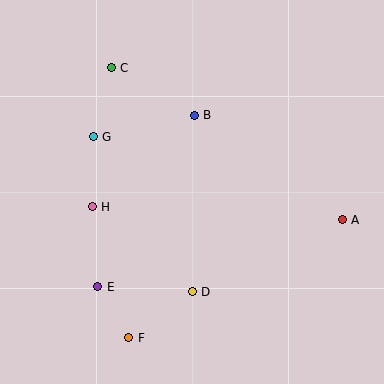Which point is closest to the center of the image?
Point B at (194, 115) is closest to the center.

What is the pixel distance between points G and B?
The distance between G and B is 103 pixels.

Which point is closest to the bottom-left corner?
Point F is closest to the bottom-left corner.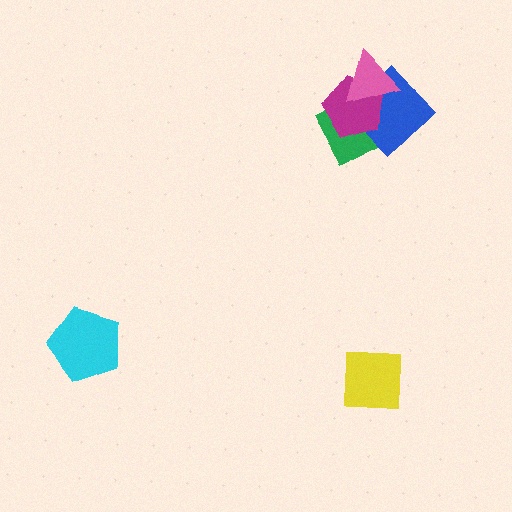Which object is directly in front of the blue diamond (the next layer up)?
The magenta pentagon is directly in front of the blue diamond.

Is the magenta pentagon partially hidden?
Yes, it is partially covered by another shape.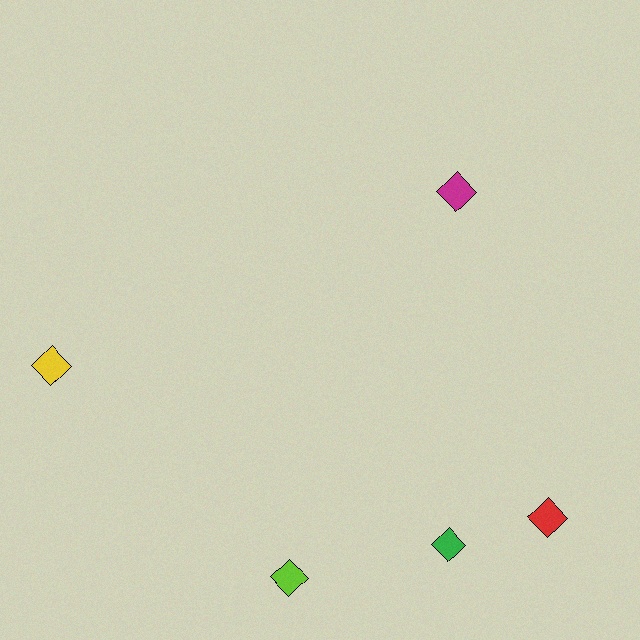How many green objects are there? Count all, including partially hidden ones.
There is 1 green object.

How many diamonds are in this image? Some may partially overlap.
There are 5 diamonds.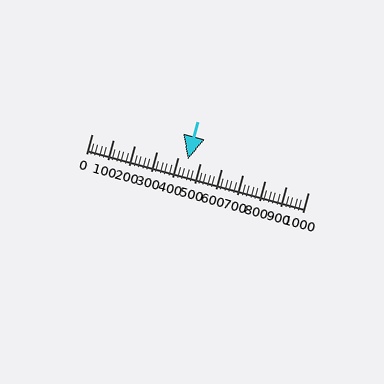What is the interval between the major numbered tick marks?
The major tick marks are spaced 100 units apart.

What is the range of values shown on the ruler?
The ruler shows values from 0 to 1000.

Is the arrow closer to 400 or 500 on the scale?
The arrow is closer to 400.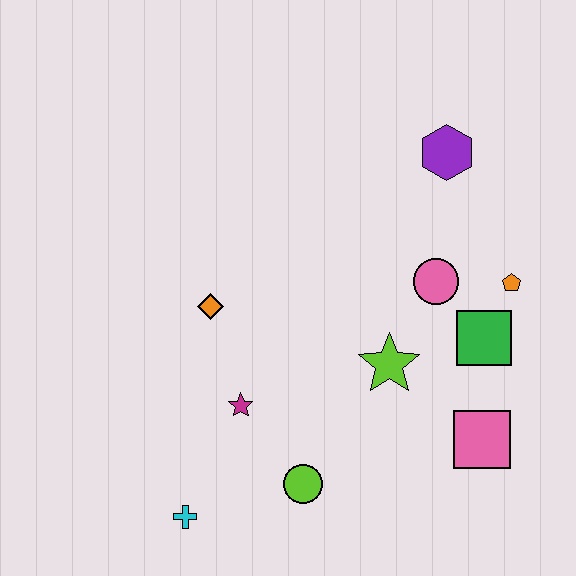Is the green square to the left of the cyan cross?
No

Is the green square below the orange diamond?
Yes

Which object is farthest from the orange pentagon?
The cyan cross is farthest from the orange pentagon.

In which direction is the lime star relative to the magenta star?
The lime star is to the right of the magenta star.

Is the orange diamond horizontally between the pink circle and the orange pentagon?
No